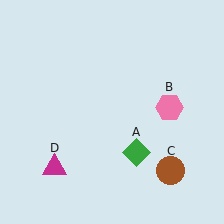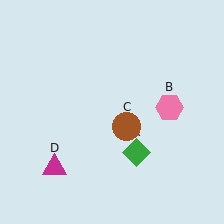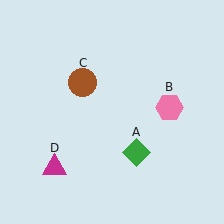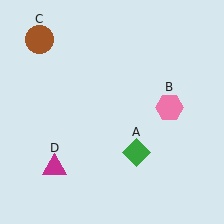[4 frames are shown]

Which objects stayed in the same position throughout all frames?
Green diamond (object A) and pink hexagon (object B) and magenta triangle (object D) remained stationary.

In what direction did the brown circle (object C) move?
The brown circle (object C) moved up and to the left.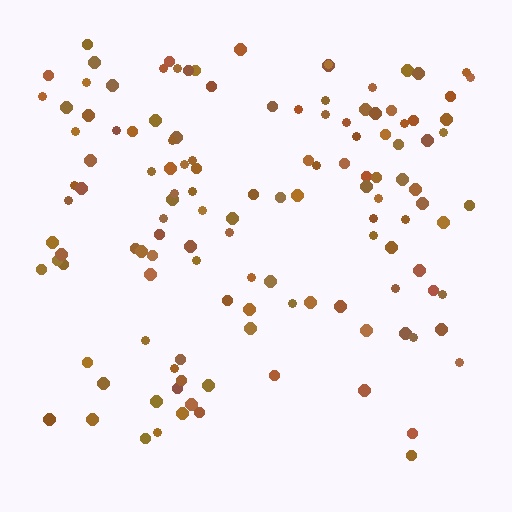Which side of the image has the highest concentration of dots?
The top.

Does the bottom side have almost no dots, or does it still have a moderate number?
Still a moderate number, just noticeably fewer than the top.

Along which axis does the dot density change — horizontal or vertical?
Vertical.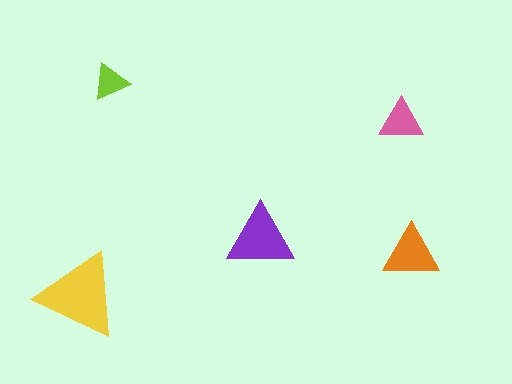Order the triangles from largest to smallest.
the yellow one, the purple one, the orange one, the pink one, the lime one.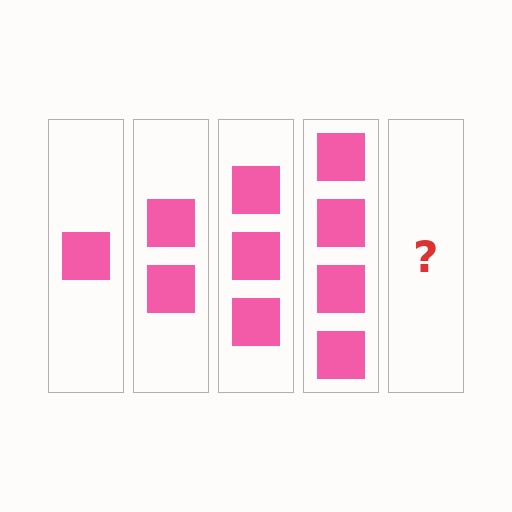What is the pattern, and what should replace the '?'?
The pattern is that each step adds one more square. The '?' should be 5 squares.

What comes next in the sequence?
The next element should be 5 squares.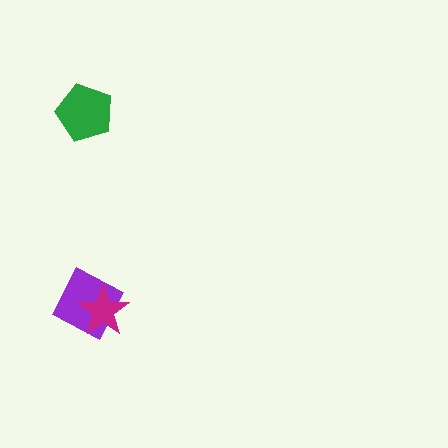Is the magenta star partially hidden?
No, no other shape covers it.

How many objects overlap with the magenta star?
1 object overlaps with the magenta star.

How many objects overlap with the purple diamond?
1 object overlaps with the purple diamond.